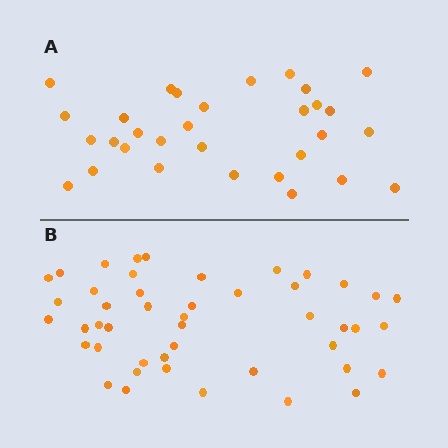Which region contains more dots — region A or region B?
Region B (the bottom region) has more dots.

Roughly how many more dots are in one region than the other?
Region B has approximately 15 more dots than region A.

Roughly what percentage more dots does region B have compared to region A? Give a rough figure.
About 50% more.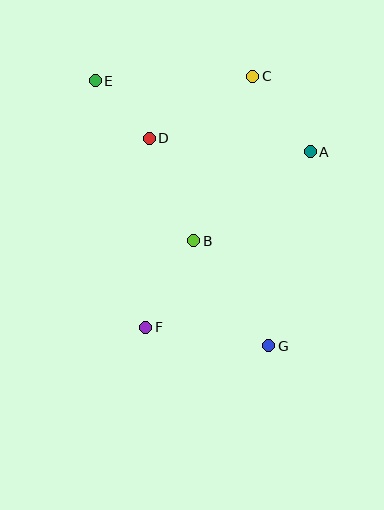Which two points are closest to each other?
Points D and E are closest to each other.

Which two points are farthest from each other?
Points E and G are farthest from each other.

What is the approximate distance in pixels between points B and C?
The distance between B and C is approximately 175 pixels.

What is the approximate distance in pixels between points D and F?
The distance between D and F is approximately 189 pixels.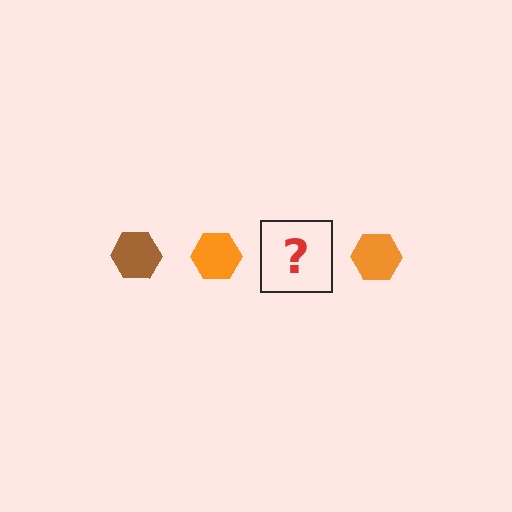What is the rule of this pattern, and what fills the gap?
The rule is that the pattern cycles through brown, orange hexagons. The gap should be filled with a brown hexagon.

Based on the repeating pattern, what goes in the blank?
The blank should be a brown hexagon.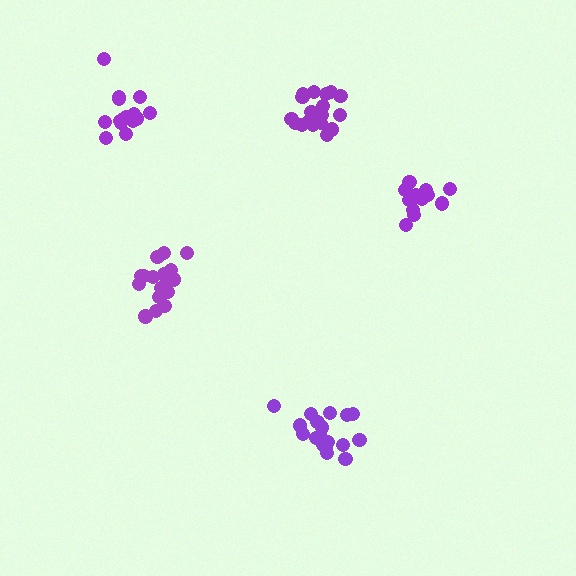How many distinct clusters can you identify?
There are 5 distinct clusters.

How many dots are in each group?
Group 1: 16 dots, Group 2: 17 dots, Group 3: 19 dots, Group 4: 15 dots, Group 5: 21 dots (88 total).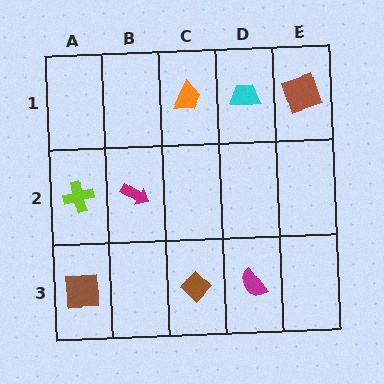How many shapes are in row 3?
3 shapes.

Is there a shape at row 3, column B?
No, that cell is empty.